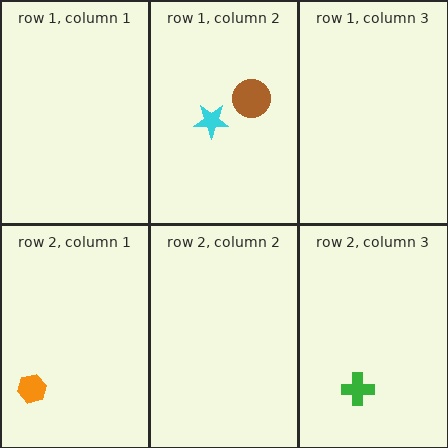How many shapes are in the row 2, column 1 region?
1.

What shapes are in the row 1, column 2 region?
The brown circle, the cyan star.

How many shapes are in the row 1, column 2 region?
2.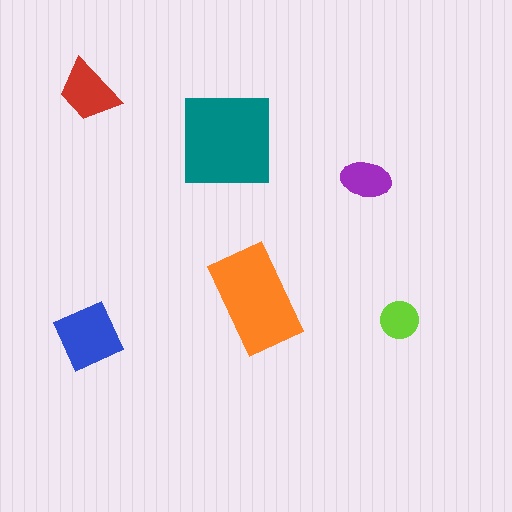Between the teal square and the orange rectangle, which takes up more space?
The teal square.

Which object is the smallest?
The lime circle.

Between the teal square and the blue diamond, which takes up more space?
The teal square.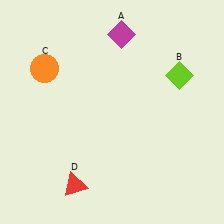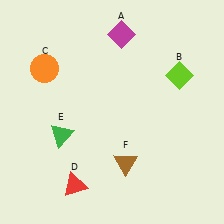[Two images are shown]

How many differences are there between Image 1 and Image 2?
There are 2 differences between the two images.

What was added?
A green triangle (E), a brown triangle (F) were added in Image 2.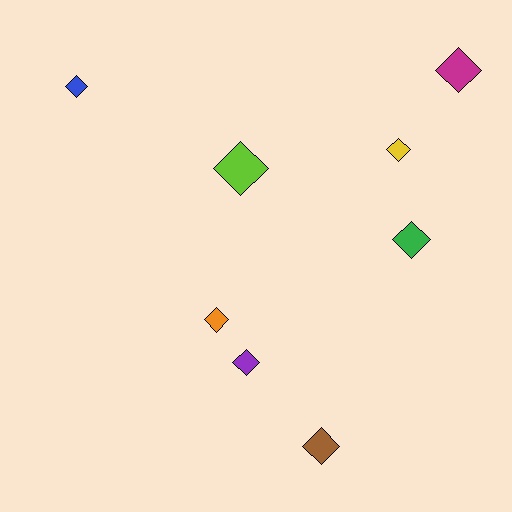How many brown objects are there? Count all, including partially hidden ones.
There is 1 brown object.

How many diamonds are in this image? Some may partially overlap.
There are 8 diamonds.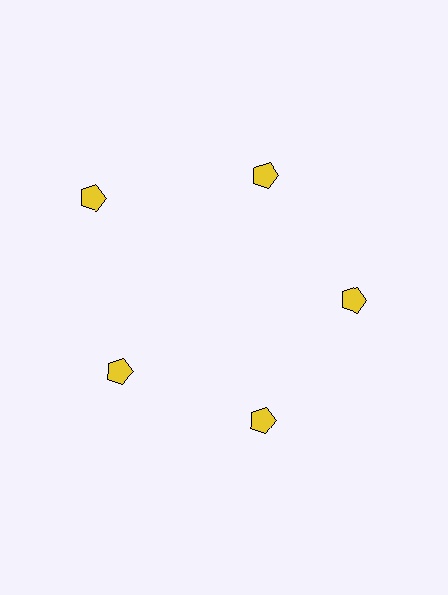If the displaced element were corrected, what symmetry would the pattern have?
It would have 5-fold rotational symmetry — the pattern would map onto itself every 72 degrees.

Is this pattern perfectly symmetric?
No. The 5 yellow pentagons are arranged in a ring, but one element near the 10 o'clock position is pushed outward from the center, breaking the 5-fold rotational symmetry.